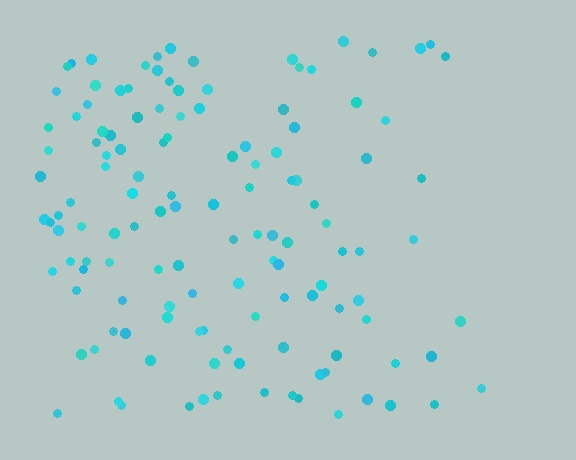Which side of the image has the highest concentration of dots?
The left.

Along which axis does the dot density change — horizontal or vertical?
Horizontal.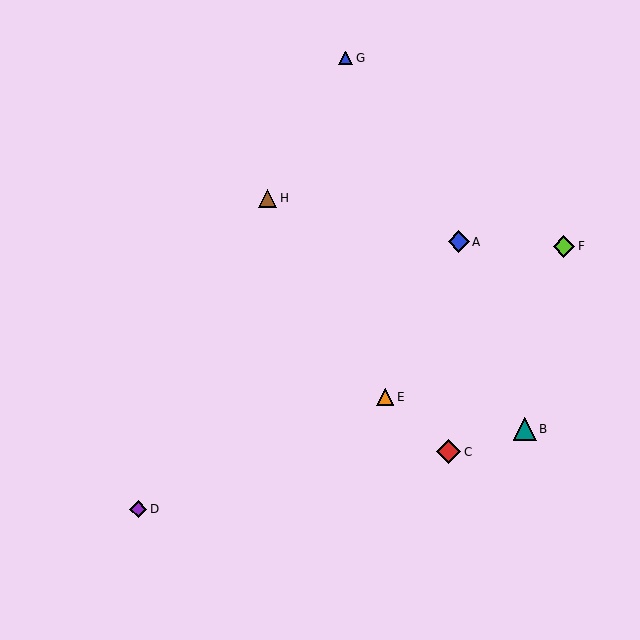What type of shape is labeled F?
Shape F is a lime diamond.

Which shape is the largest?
The red diamond (labeled C) is the largest.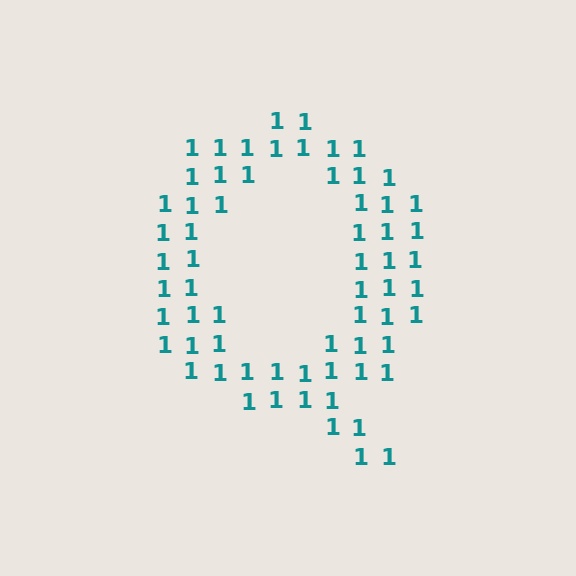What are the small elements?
The small elements are digit 1's.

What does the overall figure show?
The overall figure shows the letter Q.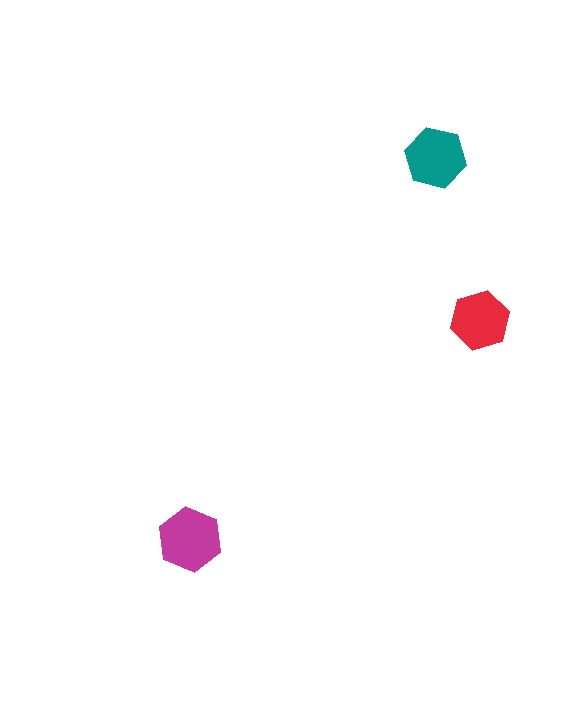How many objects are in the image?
There are 3 objects in the image.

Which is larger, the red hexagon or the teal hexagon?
The teal one.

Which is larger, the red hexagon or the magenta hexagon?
The magenta one.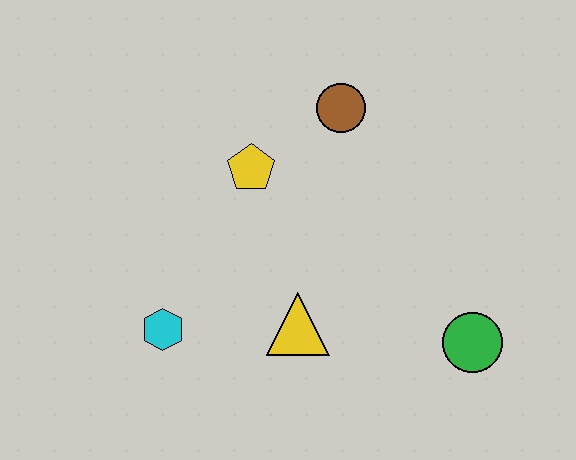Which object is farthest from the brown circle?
The cyan hexagon is farthest from the brown circle.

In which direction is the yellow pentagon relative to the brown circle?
The yellow pentagon is to the left of the brown circle.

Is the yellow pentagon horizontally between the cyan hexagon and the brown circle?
Yes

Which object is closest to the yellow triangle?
The cyan hexagon is closest to the yellow triangle.